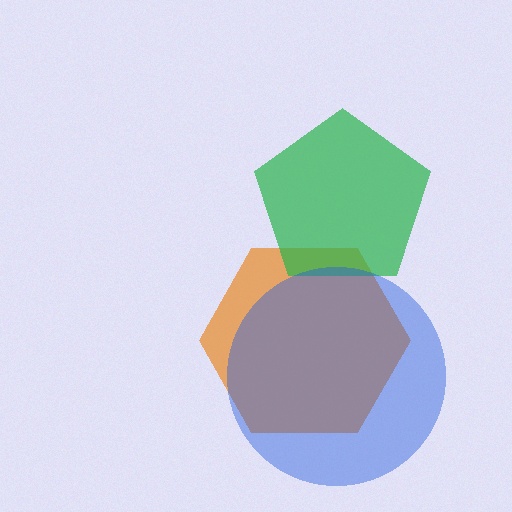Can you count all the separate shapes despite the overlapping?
Yes, there are 3 separate shapes.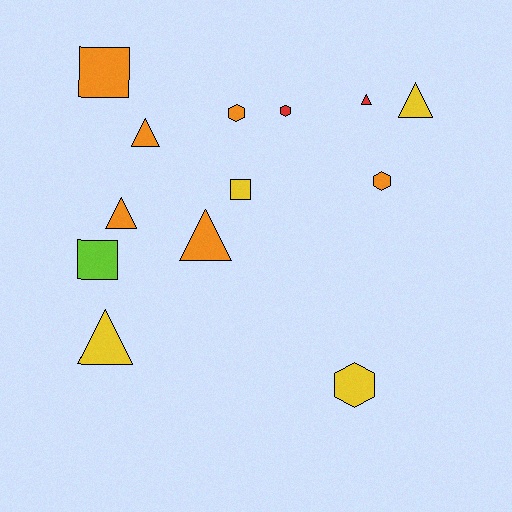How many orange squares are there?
There is 1 orange square.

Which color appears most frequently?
Orange, with 6 objects.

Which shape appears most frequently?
Triangle, with 6 objects.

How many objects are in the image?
There are 13 objects.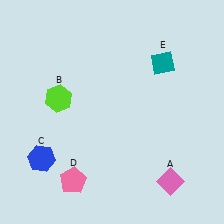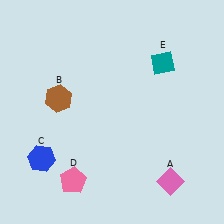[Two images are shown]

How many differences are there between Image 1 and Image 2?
There is 1 difference between the two images.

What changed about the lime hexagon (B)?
In Image 1, B is lime. In Image 2, it changed to brown.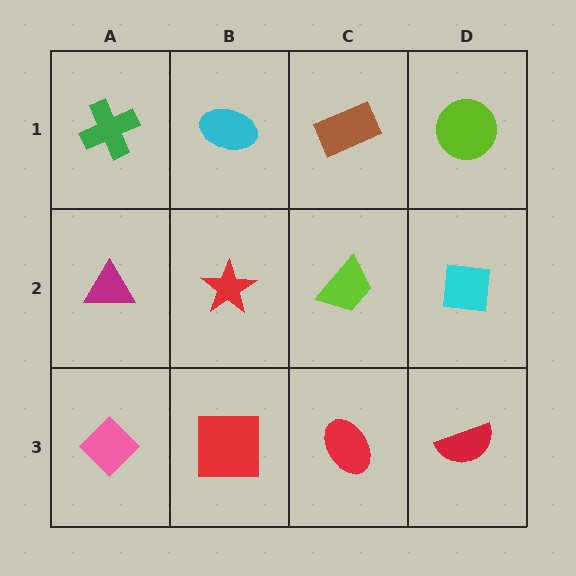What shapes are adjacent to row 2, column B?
A cyan ellipse (row 1, column B), a red square (row 3, column B), a magenta triangle (row 2, column A), a lime trapezoid (row 2, column C).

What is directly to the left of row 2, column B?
A magenta triangle.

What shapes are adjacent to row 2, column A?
A green cross (row 1, column A), a pink diamond (row 3, column A), a red star (row 2, column B).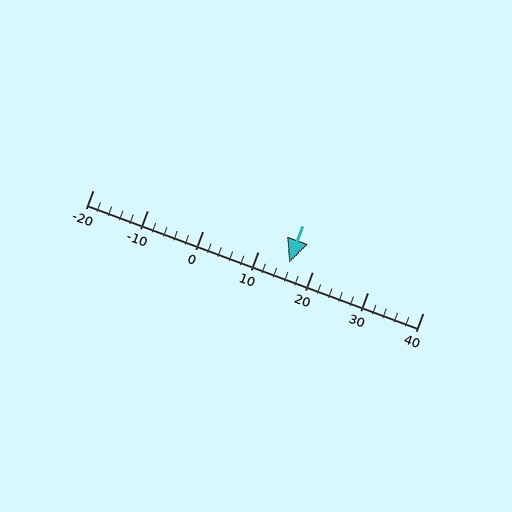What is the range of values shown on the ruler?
The ruler shows values from -20 to 40.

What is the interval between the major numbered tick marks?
The major tick marks are spaced 10 units apart.